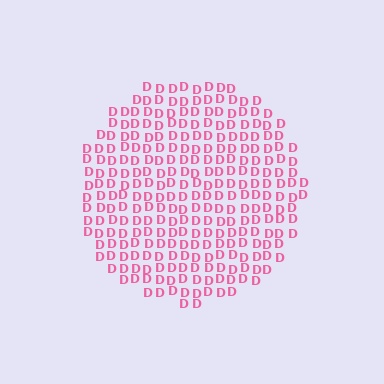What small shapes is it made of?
It is made of small letter D's.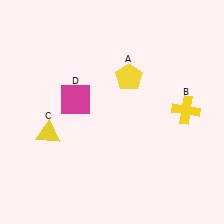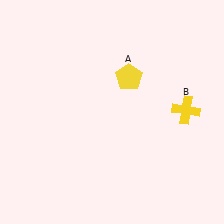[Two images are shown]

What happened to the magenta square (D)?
The magenta square (D) was removed in Image 2. It was in the top-left area of Image 1.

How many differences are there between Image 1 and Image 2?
There are 2 differences between the two images.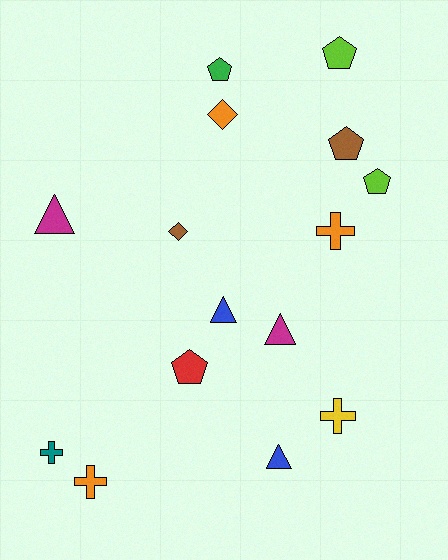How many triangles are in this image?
There are 4 triangles.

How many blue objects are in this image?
There are 2 blue objects.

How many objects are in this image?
There are 15 objects.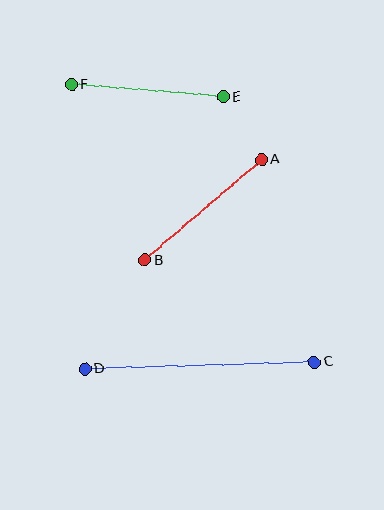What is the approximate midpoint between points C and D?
The midpoint is at approximately (200, 366) pixels.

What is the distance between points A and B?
The distance is approximately 154 pixels.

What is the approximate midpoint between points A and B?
The midpoint is at approximately (203, 210) pixels.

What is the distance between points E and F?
The distance is approximately 152 pixels.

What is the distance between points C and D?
The distance is approximately 230 pixels.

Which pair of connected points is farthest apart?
Points C and D are farthest apart.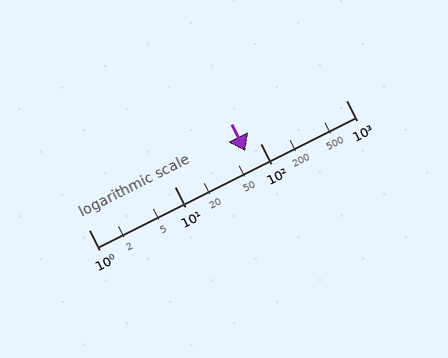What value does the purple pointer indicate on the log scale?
The pointer indicates approximately 68.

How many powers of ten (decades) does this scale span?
The scale spans 3 decades, from 1 to 1000.